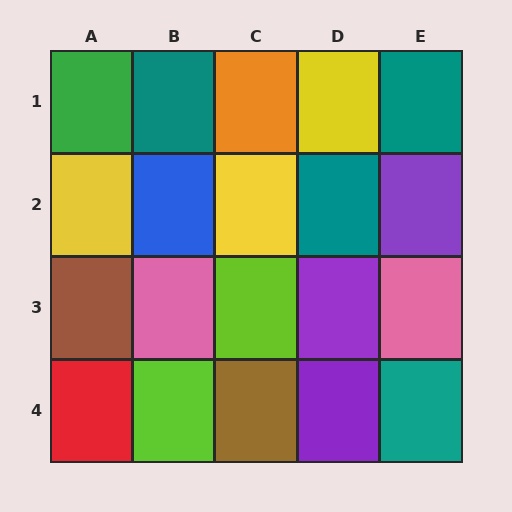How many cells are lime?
2 cells are lime.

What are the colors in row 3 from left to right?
Brown, pink, lime, purple, pink.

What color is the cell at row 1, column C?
Orange.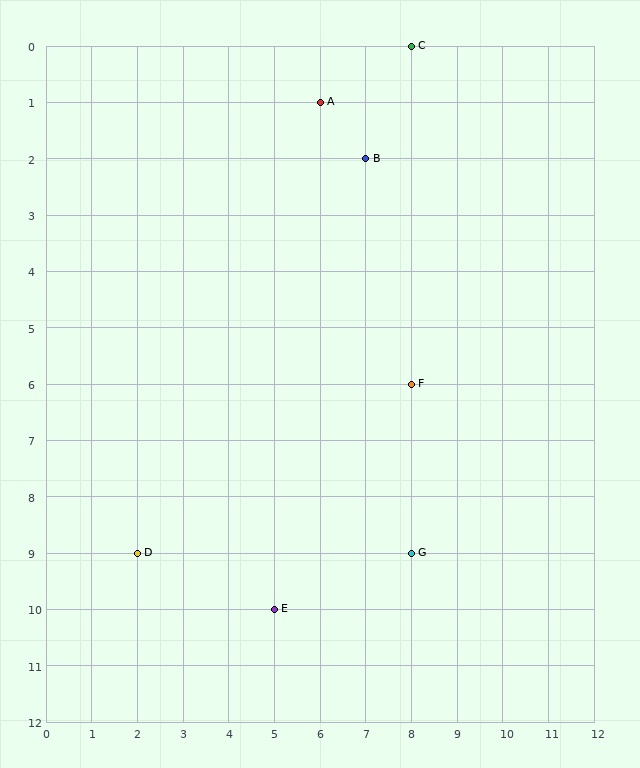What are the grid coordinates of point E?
Point E is at grid coordinates (5, 10).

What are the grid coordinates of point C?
Point C is at grid coordinates (8, 0).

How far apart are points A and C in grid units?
Points A and C are 2 columns and 1 row apart (about 2.2 grid units diagonally).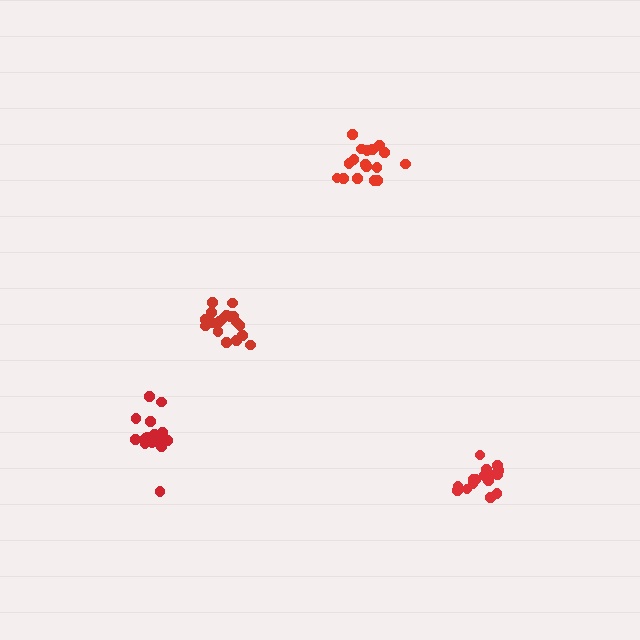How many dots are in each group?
Group 1: 19 dots, Group 2: 17 dots, Group 3: 18 dots, Group 4: 17 dots (71 total).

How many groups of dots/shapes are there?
There are 4 groups.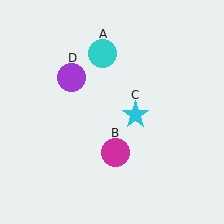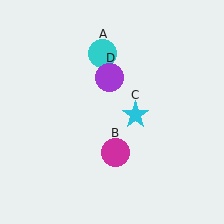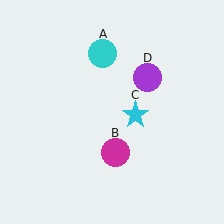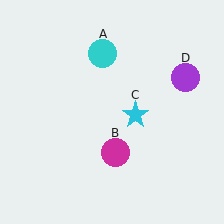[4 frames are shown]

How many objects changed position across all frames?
1 object changed position: purple circle (object D).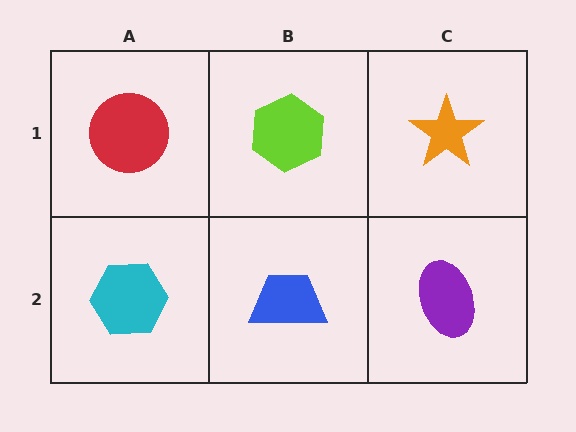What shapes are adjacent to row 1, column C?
A purple ellipse (row 2, column C), a lime hexagon (row 1, column B).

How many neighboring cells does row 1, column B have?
3.